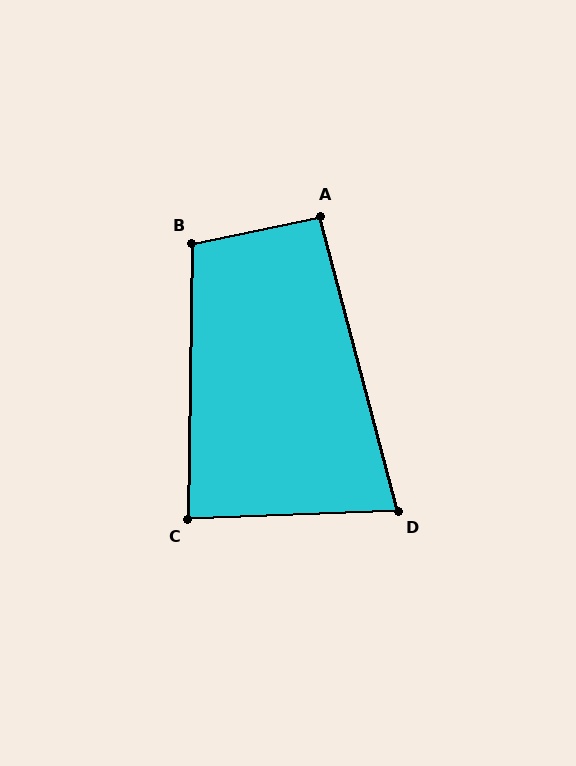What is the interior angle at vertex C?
Approximately 87 degrees (approximately right).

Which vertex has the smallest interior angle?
D, at approximately 77 degrees.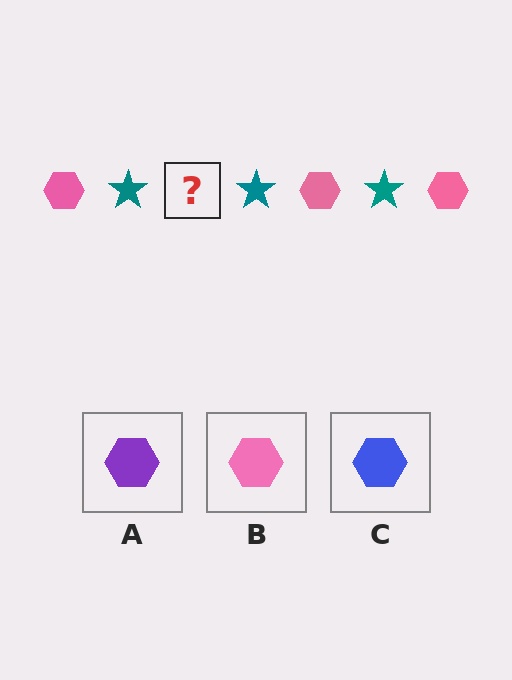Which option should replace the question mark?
Option B.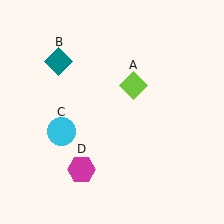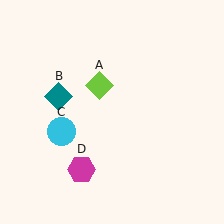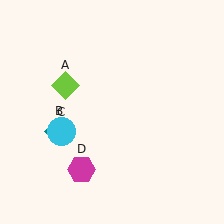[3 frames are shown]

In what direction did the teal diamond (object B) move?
The teal diamond (object B) moved down.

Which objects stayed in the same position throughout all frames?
Cyan circle (object C) and magenta hexagon (object D) remained stationary.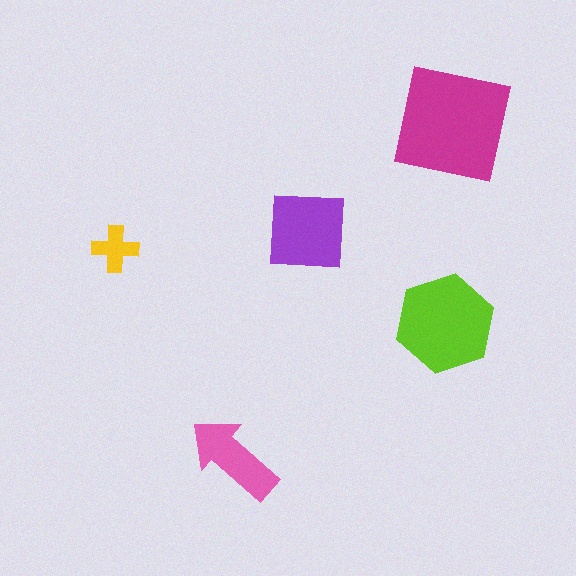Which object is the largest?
The magenta square.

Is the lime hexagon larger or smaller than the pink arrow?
Larger.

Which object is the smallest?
The yellow cross.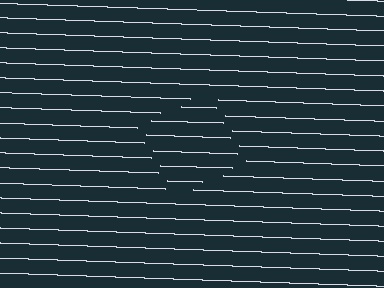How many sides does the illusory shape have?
4 sides — the line-ends trace a square.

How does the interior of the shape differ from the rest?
The interior of the shape contains the same grating, shifted by half a period — the contour is defined by the phase discontinuity where line-ends from the inner and outer gratings abut.